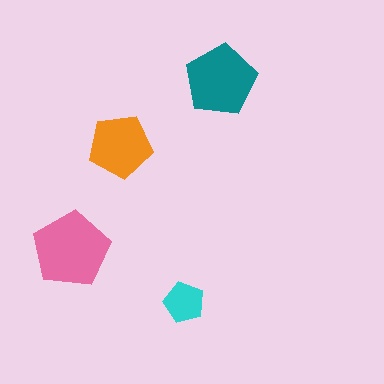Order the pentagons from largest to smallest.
the pink one, the teal one, the orange one, the cyan one.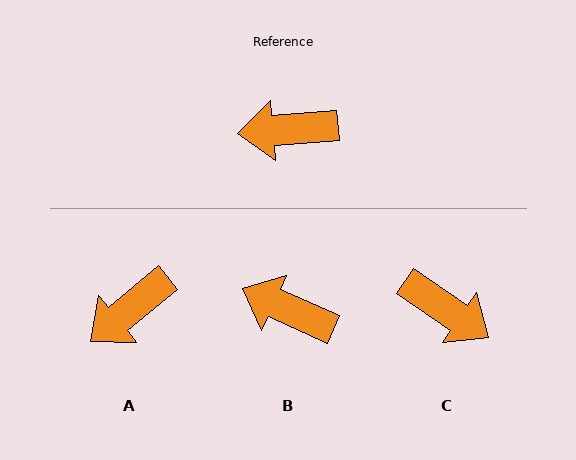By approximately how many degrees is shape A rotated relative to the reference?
Approximately 35 degrees counter-clockwise.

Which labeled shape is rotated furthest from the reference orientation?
C, about 141 degrees away.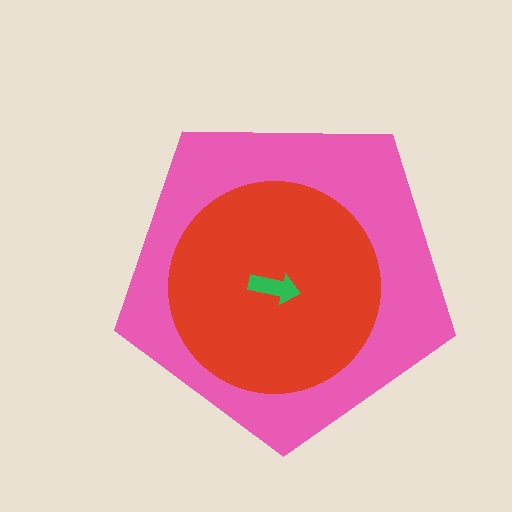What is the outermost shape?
The pink pentagon.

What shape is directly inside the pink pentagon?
The red circle.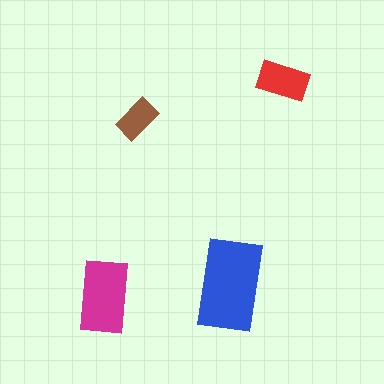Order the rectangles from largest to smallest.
the blue one, the magenta one, the red one, the brown one.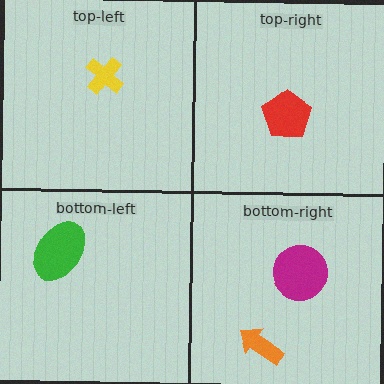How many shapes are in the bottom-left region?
1.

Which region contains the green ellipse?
The bottom-left region.